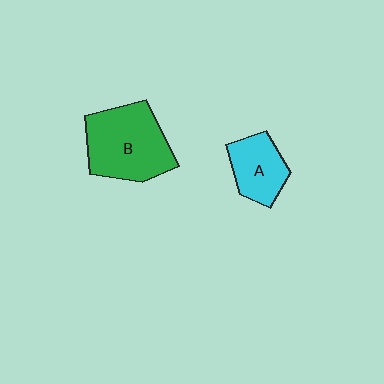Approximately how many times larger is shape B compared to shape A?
Approximately 1.7 times.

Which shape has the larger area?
Shape B (green).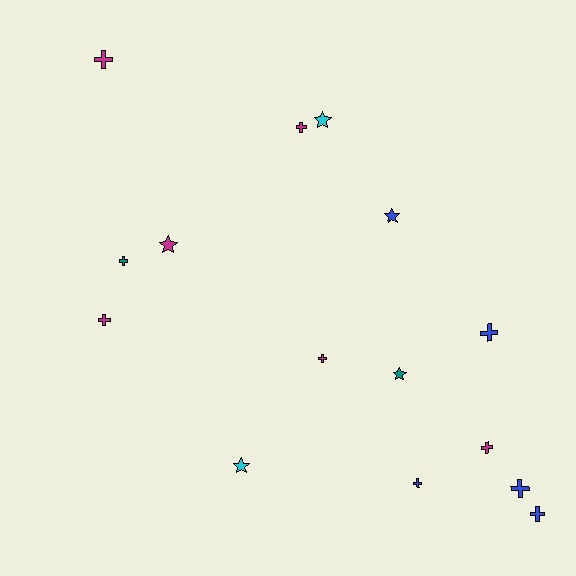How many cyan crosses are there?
There are no cyan crosses.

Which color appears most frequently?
Magenta, with 6 objects.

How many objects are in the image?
There are 15 objects.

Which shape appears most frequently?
Cross, with 10 objects.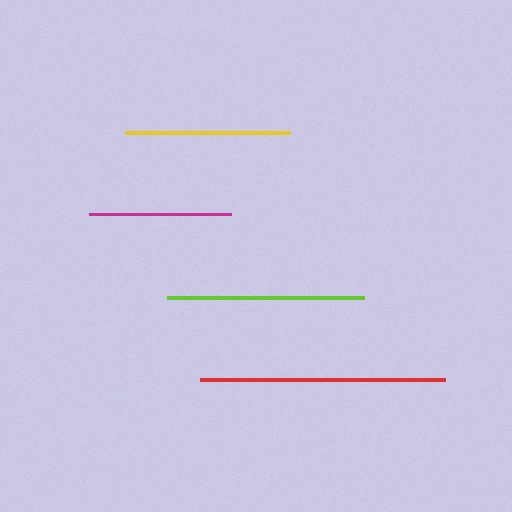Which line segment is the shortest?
The magenta line is the shortest at approximately 142 pixels.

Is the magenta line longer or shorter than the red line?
The red line is longer than the magenta line.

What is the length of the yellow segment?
The yellow segment is approximately 165 pixels long.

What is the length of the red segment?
The red segment is approximately 245 pixels long.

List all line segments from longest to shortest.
From longest to shortest: red, lime, yellow, magenta.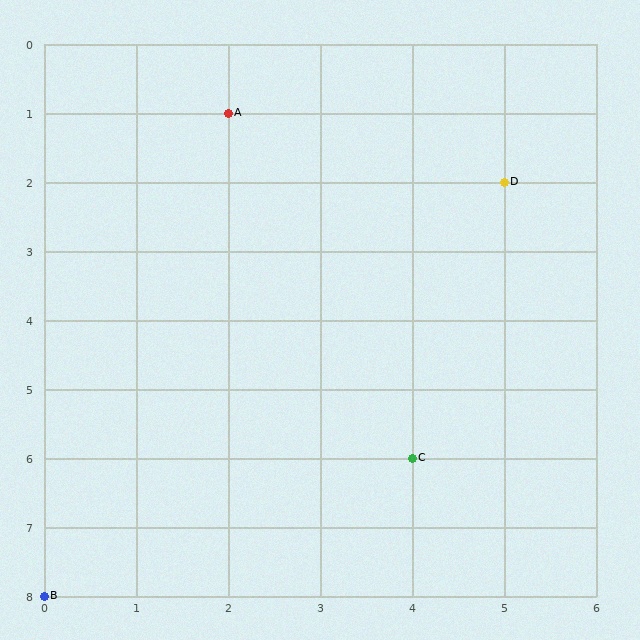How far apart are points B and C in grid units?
Points B and C are 4 columns and 2 rows apart (about 4.5 grid units diagonally).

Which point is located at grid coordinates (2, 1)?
Point A is at (2, 1).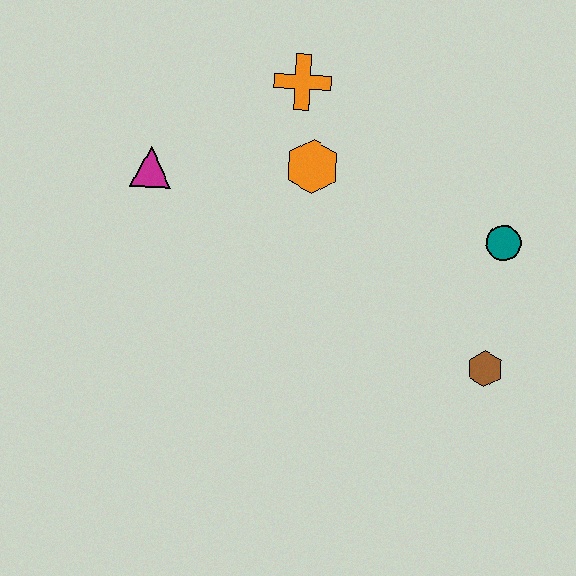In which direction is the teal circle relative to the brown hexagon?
The teal circle is above the brown hexagon.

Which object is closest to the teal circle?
The brown hexagon is closest to the teal circle.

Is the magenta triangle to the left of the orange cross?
Yes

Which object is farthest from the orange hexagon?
The brown hexagon is farthest from the orange hexagon.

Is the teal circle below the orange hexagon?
Yes